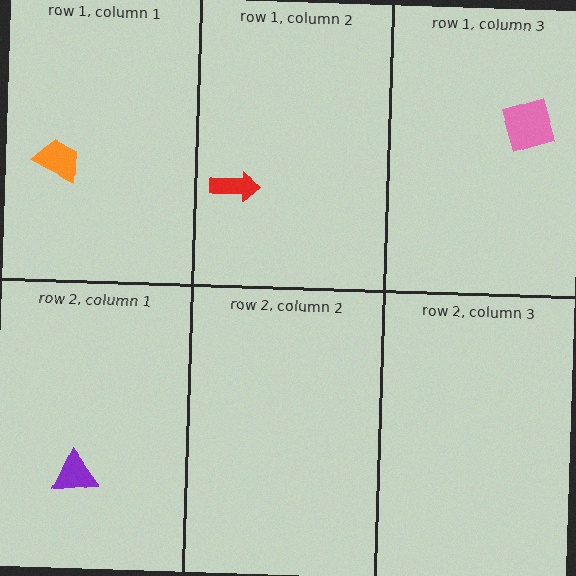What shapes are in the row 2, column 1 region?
The purple triangle.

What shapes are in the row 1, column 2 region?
The red arrow.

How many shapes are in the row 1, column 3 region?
1.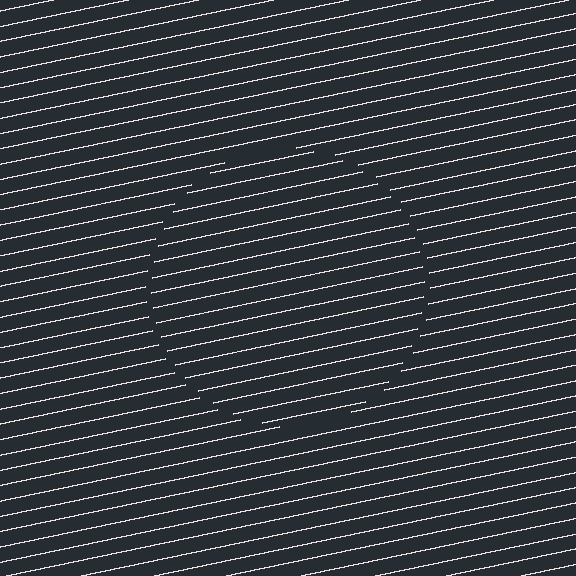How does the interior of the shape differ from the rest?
The interior of the shape contains the same grating, shifted by half a period — the contour is defined by the phase discontinuity where line-ends from the inner and outer gratings abut.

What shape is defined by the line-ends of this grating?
An illusory circle. The interior of the shape contains the same grating, shifted by half a period — the contour is defined by the phase discontinuity where line-ends from the inner and outer gratings abut.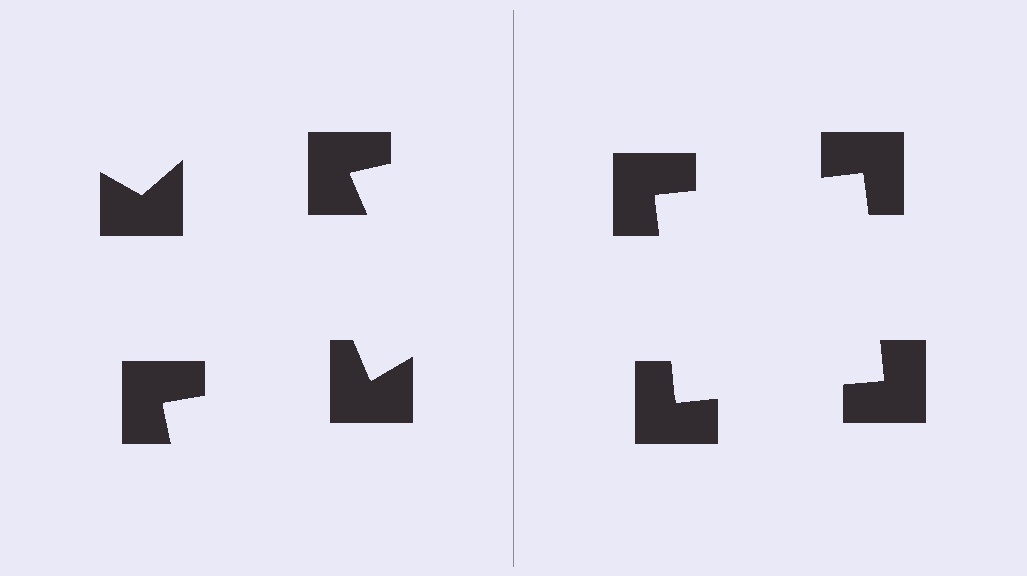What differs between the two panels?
The notched squares are positioned identically on both sides; only the wedge orientations differ. On the right they align to a square; on the left they are misaligned.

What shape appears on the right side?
An illusory square.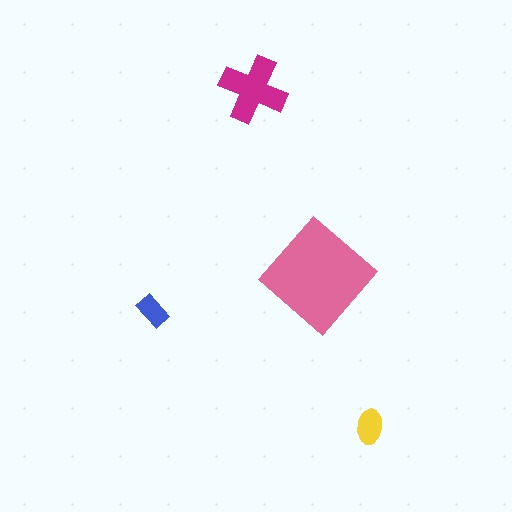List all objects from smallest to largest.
The blue rectangle, the yellow ellipse, the magenta cross, the pink diamond.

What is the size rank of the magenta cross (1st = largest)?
2nd.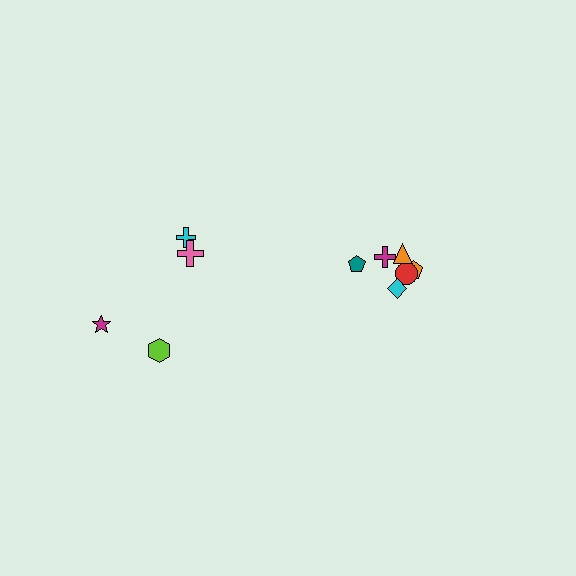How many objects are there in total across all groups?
There are 10 objects.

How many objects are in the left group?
There are 4 objects.